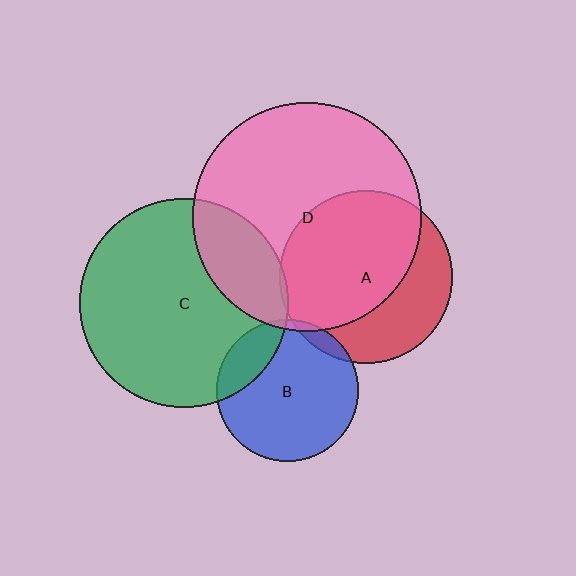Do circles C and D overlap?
Yes.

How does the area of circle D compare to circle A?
Approximately 1.8 times.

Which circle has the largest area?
Circle D (pink).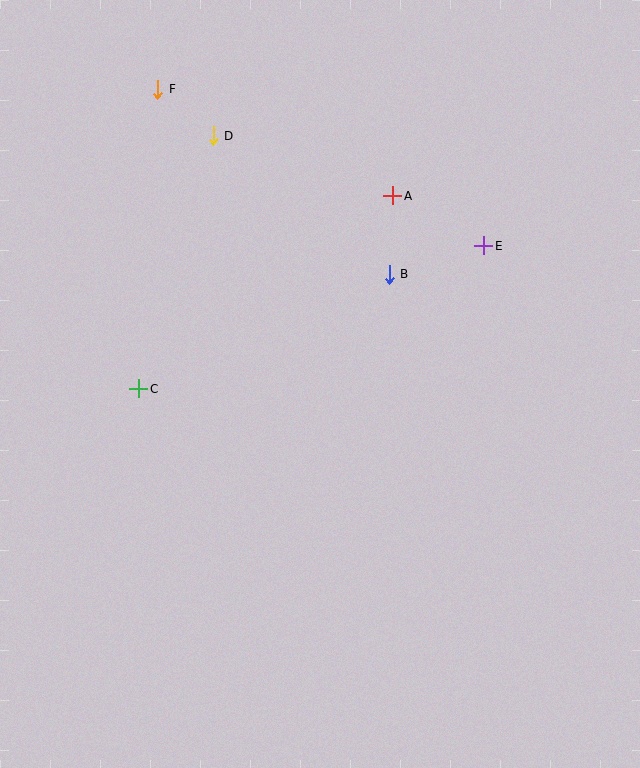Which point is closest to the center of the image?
Point B at (389, 274) is closest to the center.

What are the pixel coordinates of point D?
Point D is at (213, 136).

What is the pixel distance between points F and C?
The distance between F and C is 300 pixels.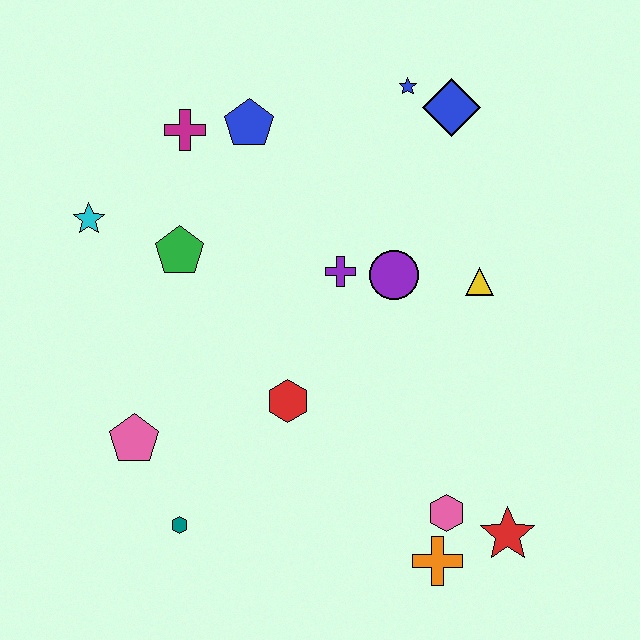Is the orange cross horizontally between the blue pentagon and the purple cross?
No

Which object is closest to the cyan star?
The green pentagon is closest to the cyan star.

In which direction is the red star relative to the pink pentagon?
The red star is to the right of the pink pentagon.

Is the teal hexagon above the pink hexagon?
No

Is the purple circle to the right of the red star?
No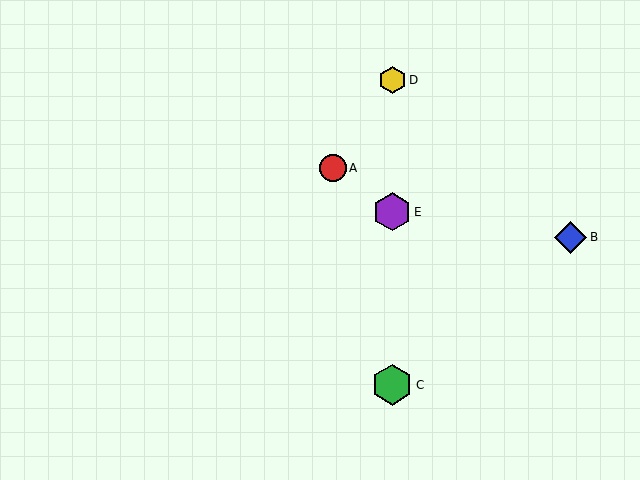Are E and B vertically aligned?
No, E is at x≈392 and B is at x≈570.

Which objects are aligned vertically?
Objects C, D, E are aligned vertically.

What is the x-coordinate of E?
Object E is at x≈392.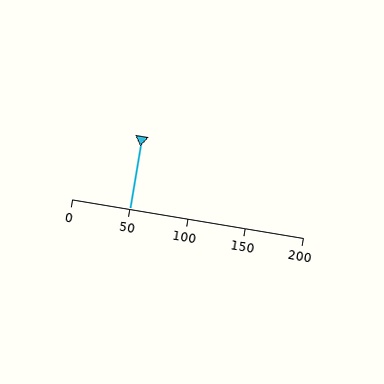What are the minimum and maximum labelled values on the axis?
The axis runs from 0 to 200.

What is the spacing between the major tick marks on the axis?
The major ticks are spaced 50 apart.